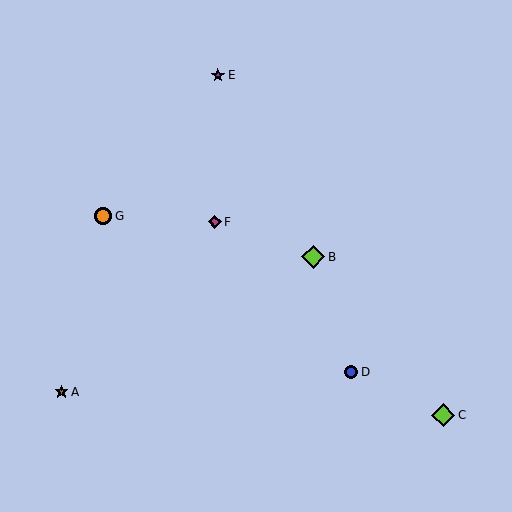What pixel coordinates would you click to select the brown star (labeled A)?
Click at (62, 392) to select the brown star A.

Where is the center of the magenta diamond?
The center of the magenta diamond is at (215, 222).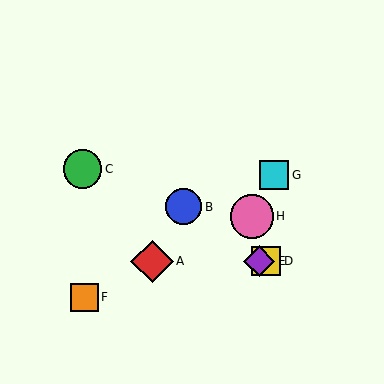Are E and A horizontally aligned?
Yes, both are at y≈261.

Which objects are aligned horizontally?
Objects A, D, E are aligned horizontally.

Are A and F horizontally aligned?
No, A is at y≈261 and F is at y≈297.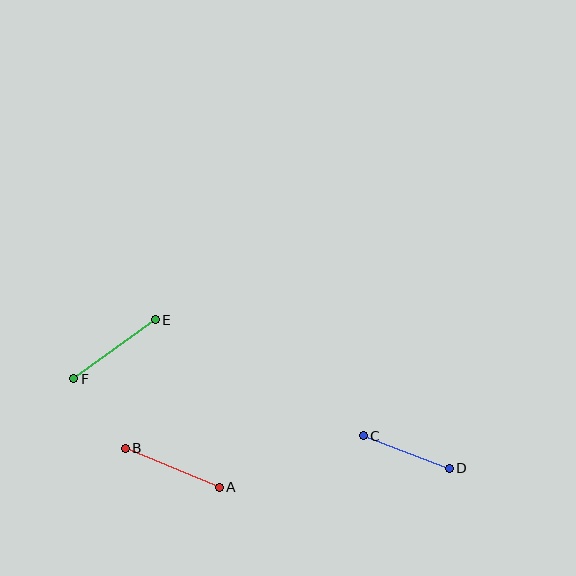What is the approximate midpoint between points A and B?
The midpoint is at approximately (172, 468) pixels.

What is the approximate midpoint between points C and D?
The midpoint is at approximately (406, 452) pixels.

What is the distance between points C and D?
The distance is approximately 92 pixels.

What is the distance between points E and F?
The distance is approximately 101 pixels.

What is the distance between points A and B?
The distance is approximately 101 pixels.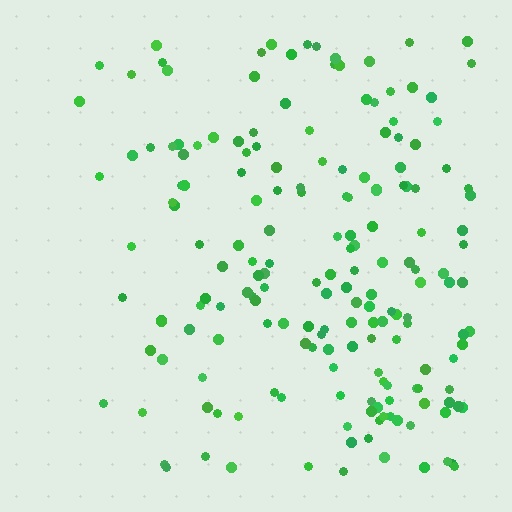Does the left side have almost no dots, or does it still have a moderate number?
Still a moderate number, just noticeably fewer than the right.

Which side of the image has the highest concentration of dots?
The right.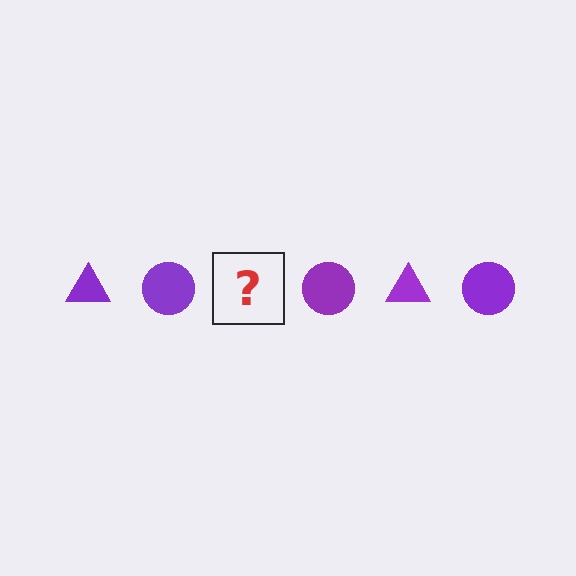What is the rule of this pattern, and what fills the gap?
The rule is that the pattern cycles through triangle, circle shapes in purple. The gap should be filled with a purple triangle.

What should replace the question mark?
The question mark should be replaced with a purple triangle.